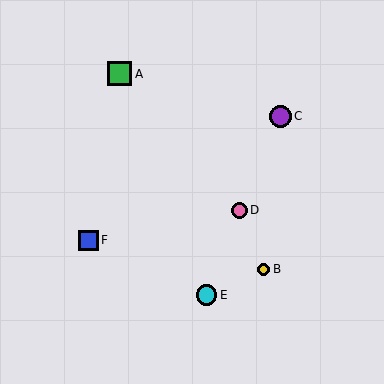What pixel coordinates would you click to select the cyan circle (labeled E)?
Click at (206, 295) to select the cyan circle E.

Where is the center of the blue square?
The center of the blue square is at (88, 240).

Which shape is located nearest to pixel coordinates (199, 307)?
The cyan circle (labeled E) at (206, 295) is nearest to that location.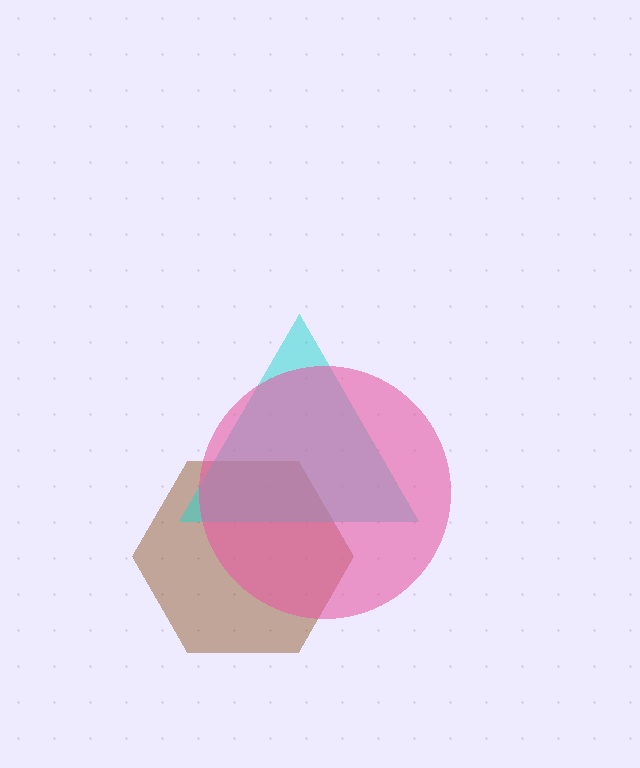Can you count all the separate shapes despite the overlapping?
Yes, there are 3 separate shapes.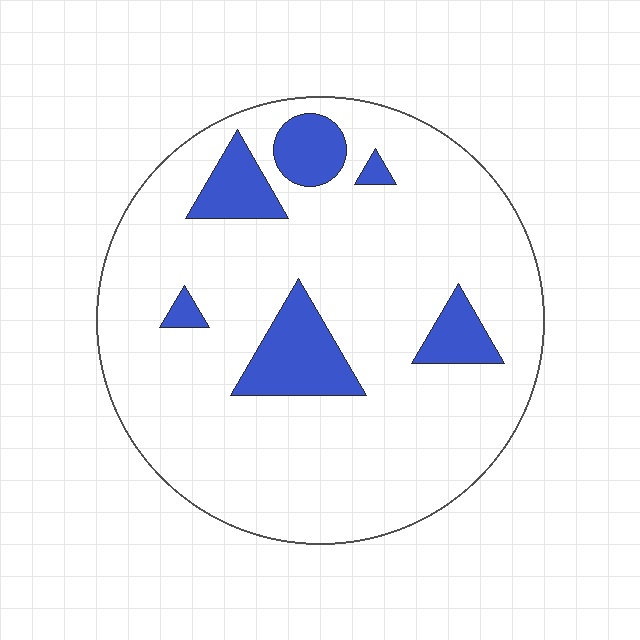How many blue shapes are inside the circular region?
6.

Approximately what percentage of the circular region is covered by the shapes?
Approximately 15%.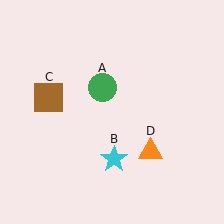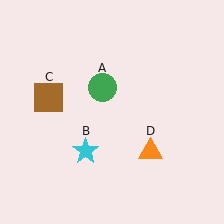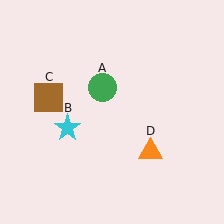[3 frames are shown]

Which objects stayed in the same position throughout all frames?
Green circle (object A) and brown square (object C) and orange triangle (object D) remained stationary.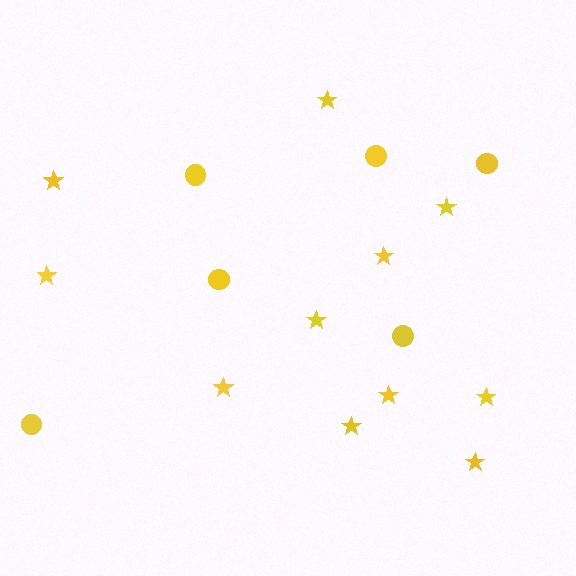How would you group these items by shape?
There are 2 groups: one group of circles (6) and one group of stars (11).